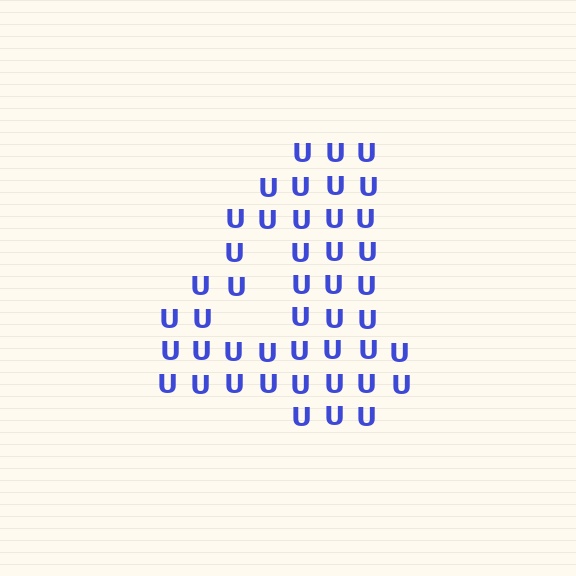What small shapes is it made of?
It is made of small letter U's.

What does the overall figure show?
The overall figure shows the digit 4.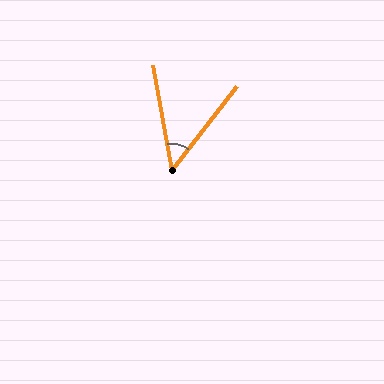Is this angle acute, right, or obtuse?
It is acute.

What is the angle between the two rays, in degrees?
Approximately 48 degrees.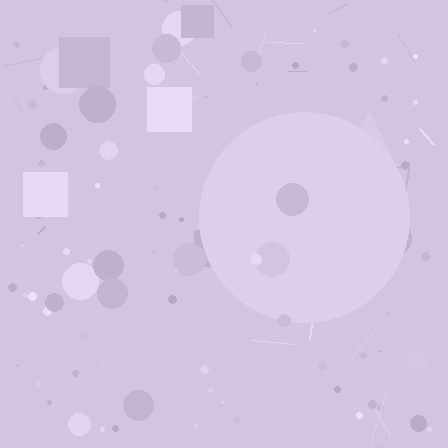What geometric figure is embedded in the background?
A circle is embedded in the background.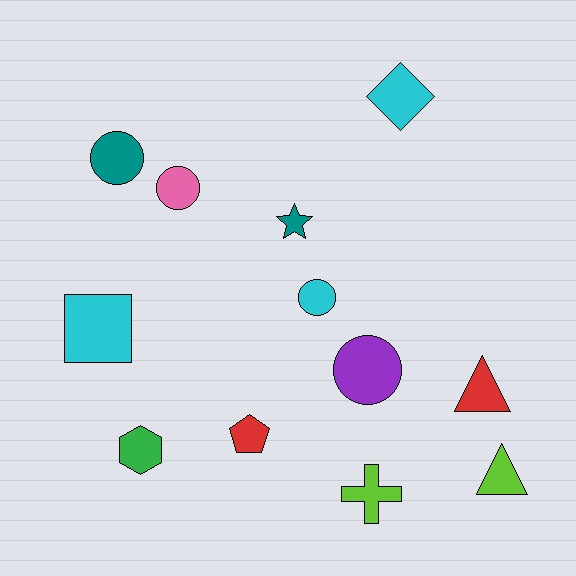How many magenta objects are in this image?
There are no magenta objects.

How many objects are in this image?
There are 12 objects.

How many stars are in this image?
There is 1 star.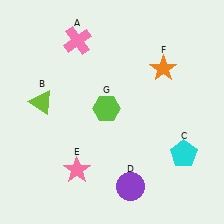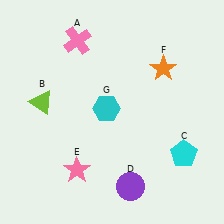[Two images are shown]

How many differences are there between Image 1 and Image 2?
There is 1 difference between the two images.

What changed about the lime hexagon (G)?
In Image 1, G is lime. In Image 2, it changed to cyan.